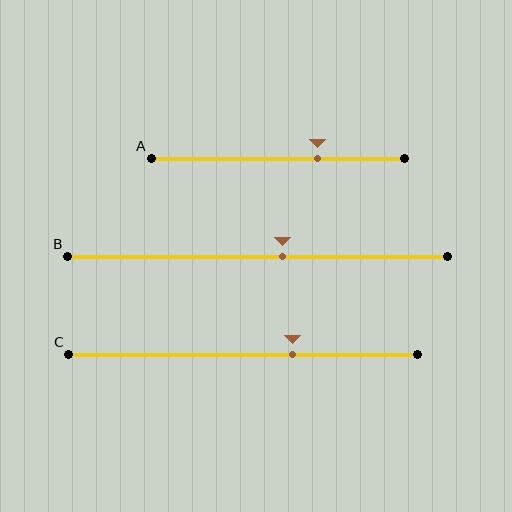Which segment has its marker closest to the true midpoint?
Segment B has its marker closest to the true midpoint.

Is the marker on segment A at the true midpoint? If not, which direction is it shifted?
No, the marker on segment A is shifted to the right by about 16% of the segment length.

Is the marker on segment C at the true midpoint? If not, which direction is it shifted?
No, the marker on segment C is shifted to the right by about 14% of the segment length.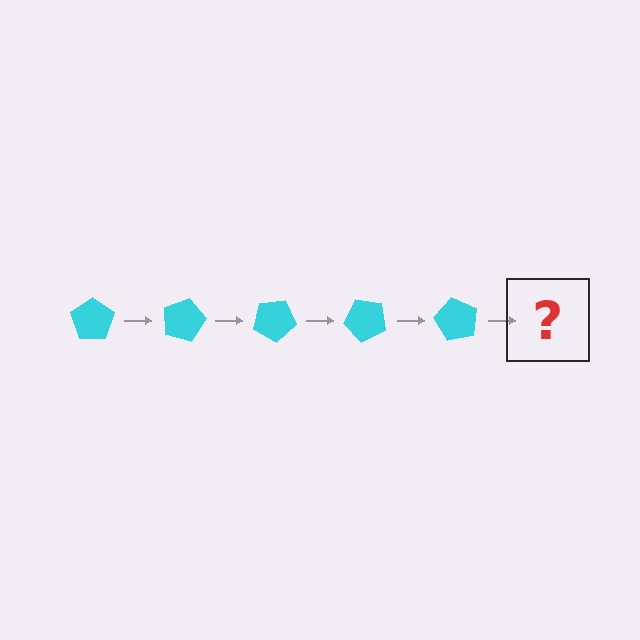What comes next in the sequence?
The next element should be a cyan pentagon rotated 75 degrees.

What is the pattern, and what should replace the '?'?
The pattern is that the pentagon rotates 15 degrees each step. The '?' should be a cyan pentagon rotated 75 degrees.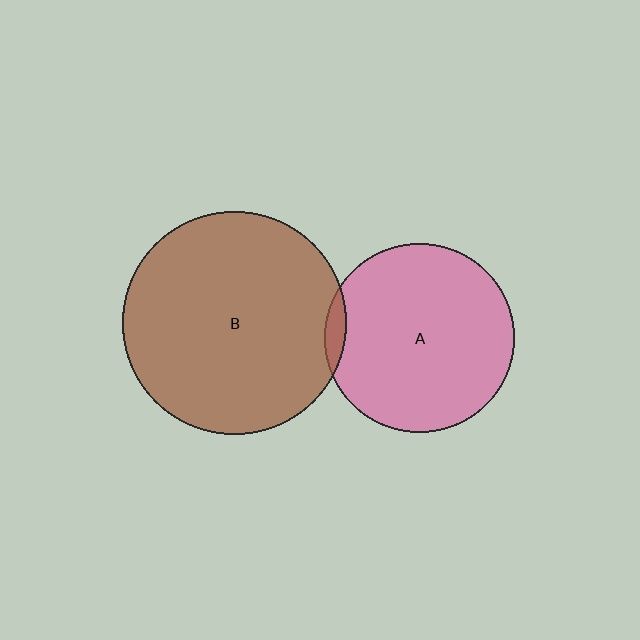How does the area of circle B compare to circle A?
Approximately 1.4 times.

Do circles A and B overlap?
Yes.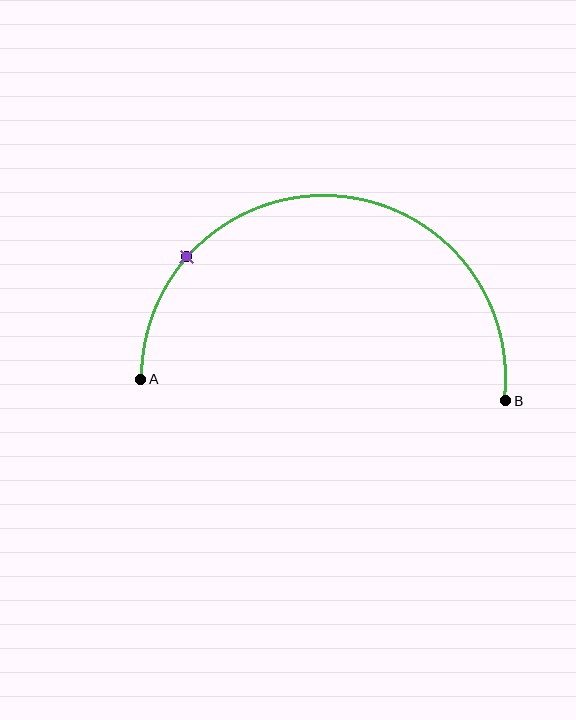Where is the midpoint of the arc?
The arc midpoint is the point on the curve farthest from the straight line joining A and B. It sits above that line.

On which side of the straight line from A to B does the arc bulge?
The arc bulges above the straight line connecting A and B.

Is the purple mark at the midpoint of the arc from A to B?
No. The purple mark lies on the arc but is closer to endpoint A. The arc midpoint would be at the point on the curve equidistant along the arc from both A and B.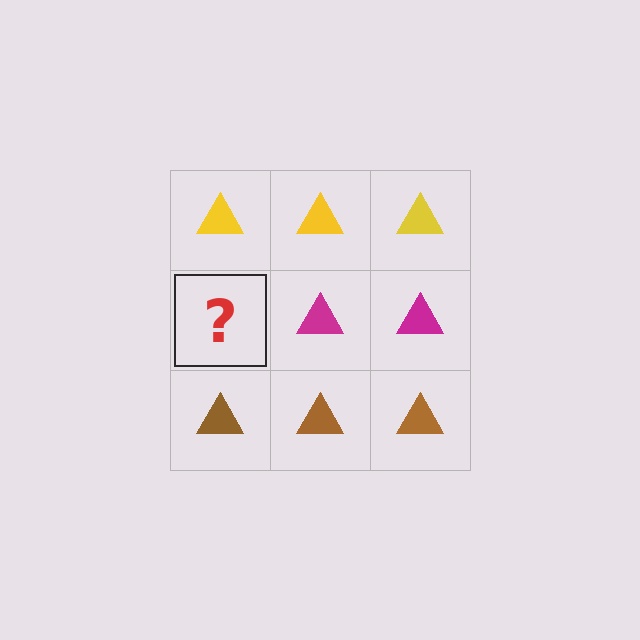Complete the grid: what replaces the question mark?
The question mark should be replaced with a magenta triangle.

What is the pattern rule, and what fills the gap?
The rule is that each row has a consistent color. The gap should be filled with a magenta triangle.